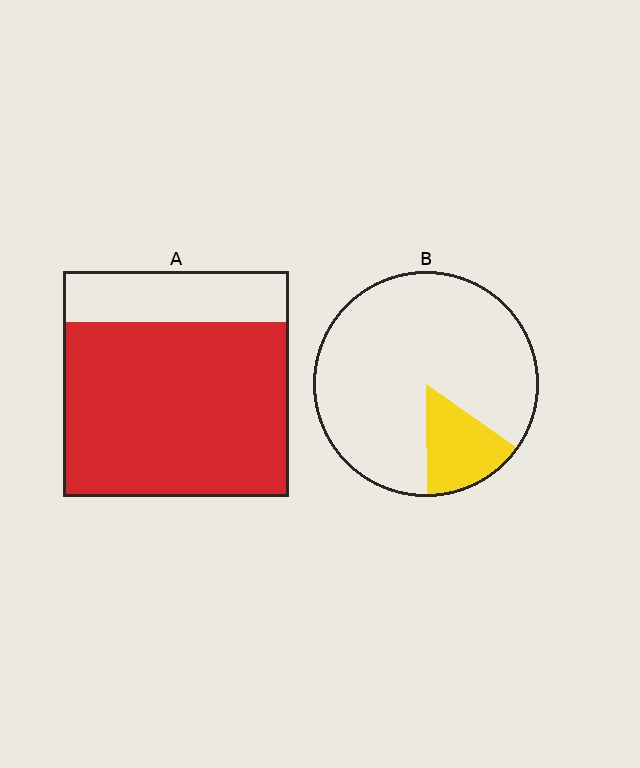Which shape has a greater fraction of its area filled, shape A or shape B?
Shape A.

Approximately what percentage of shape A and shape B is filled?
A is approximately 75% and B is approximately 15%.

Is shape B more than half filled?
No.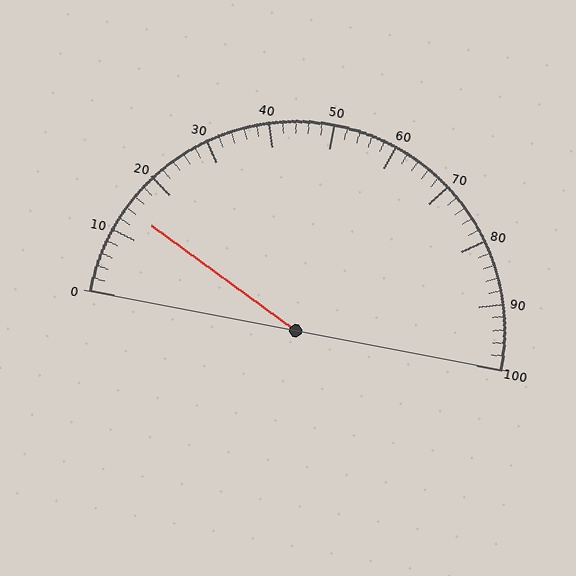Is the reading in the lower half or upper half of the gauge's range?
The reading is in the lower half of the range (0 to 100).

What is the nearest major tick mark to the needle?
The nearest major tick mark is 10.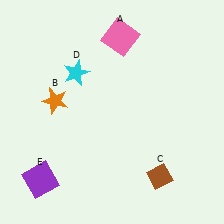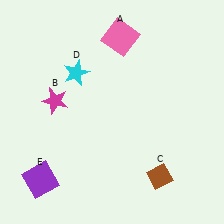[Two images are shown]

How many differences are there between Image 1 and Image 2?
There is 1 difference between the two images.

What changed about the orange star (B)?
In Image 1, B is orange. In Image 2, it changed to magenta.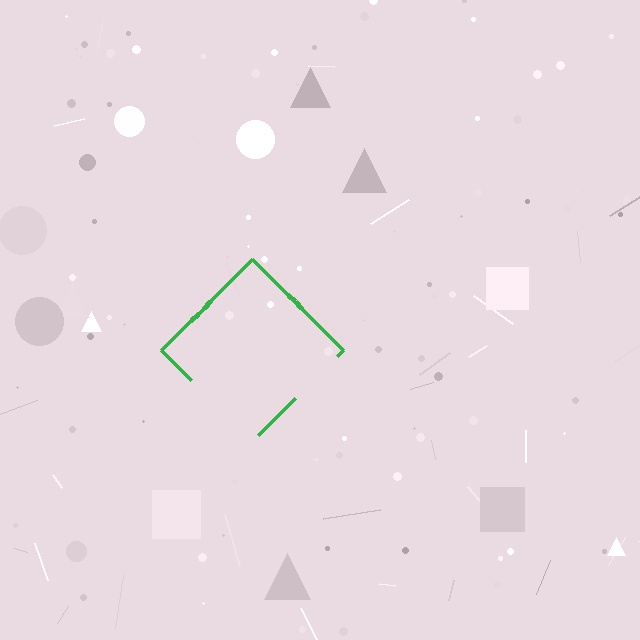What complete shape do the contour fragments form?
The contour fragments form a diamond.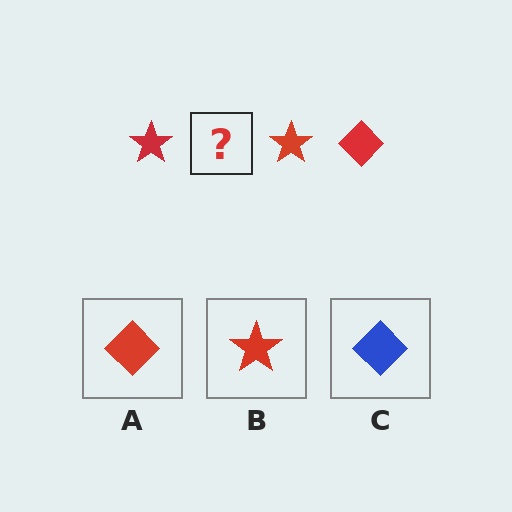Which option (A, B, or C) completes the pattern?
A.